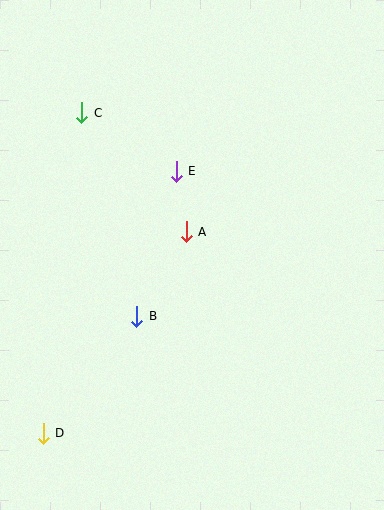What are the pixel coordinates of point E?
Point E is at (176, 171).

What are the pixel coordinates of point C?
Point C is at (82, 113).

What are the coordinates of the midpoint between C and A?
The midpoint between C and A is at (134, 172).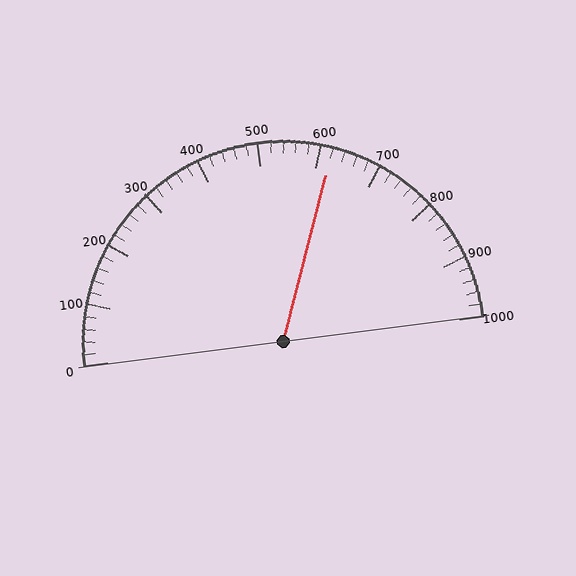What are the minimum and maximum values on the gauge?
The gauge ranges from 0 to 1000.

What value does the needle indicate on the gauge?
The needle indicates approximately 620.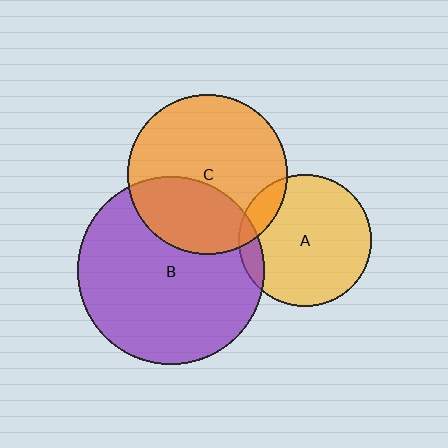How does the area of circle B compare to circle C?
Approximately 1.4 times.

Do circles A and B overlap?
Yes.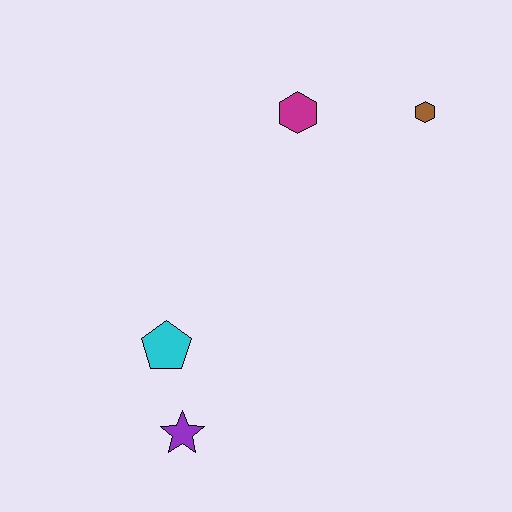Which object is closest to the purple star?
The cyan pentagon is closest to the purple star.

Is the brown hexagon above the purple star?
Yes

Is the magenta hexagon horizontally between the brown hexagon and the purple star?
Yes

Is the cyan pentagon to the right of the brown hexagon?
No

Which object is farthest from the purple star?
The brown hexagon is farthest from the purple star.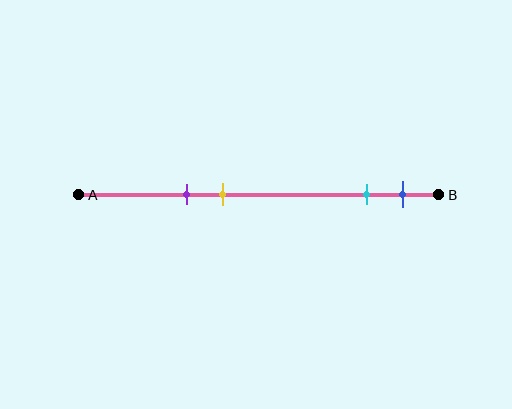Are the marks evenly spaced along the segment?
No, the marks are not evenly spaced.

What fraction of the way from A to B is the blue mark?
The blue mark is approximately 90% (0.9) of the way from A to B.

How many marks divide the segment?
There are 4 marks dividing the segment.